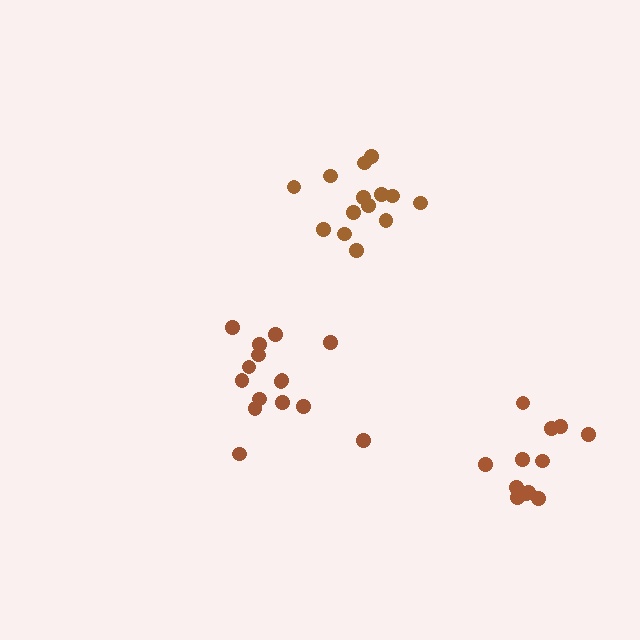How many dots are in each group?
Group 1: 14 dots, Group 2: 15 dots, Group 3: 12 dots (41 total).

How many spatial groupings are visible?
There are 3 spatial groupings.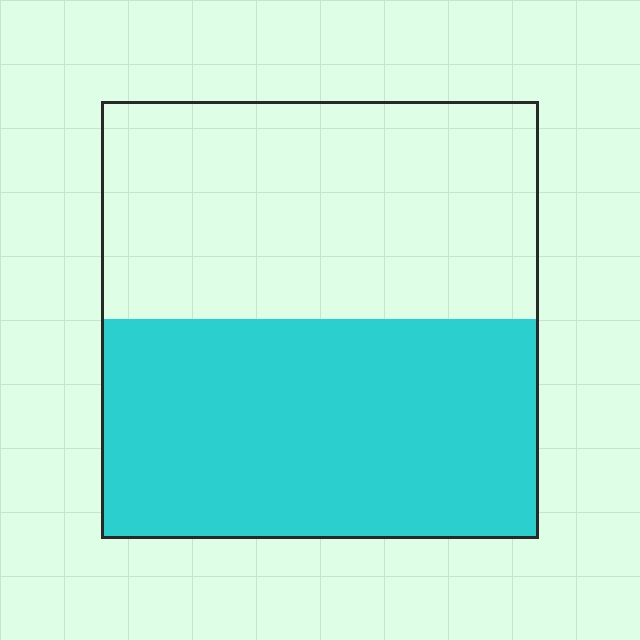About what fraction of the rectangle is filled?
About one half (1/2).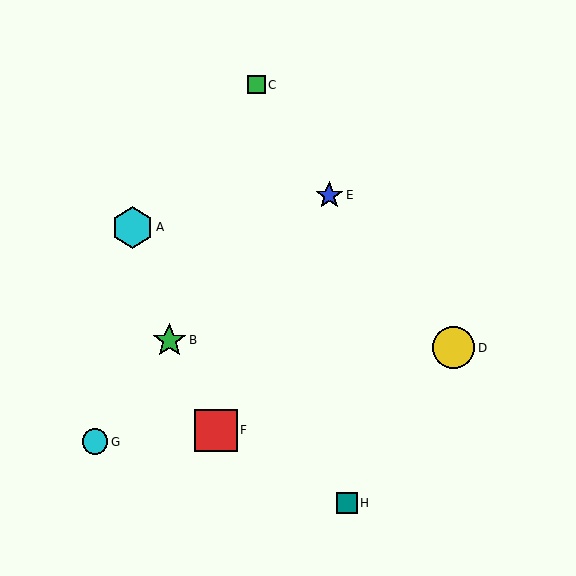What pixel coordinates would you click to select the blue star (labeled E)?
Click at (329, 195) to select the blue star E.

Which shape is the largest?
The yellow circle (labeled D) is the largest.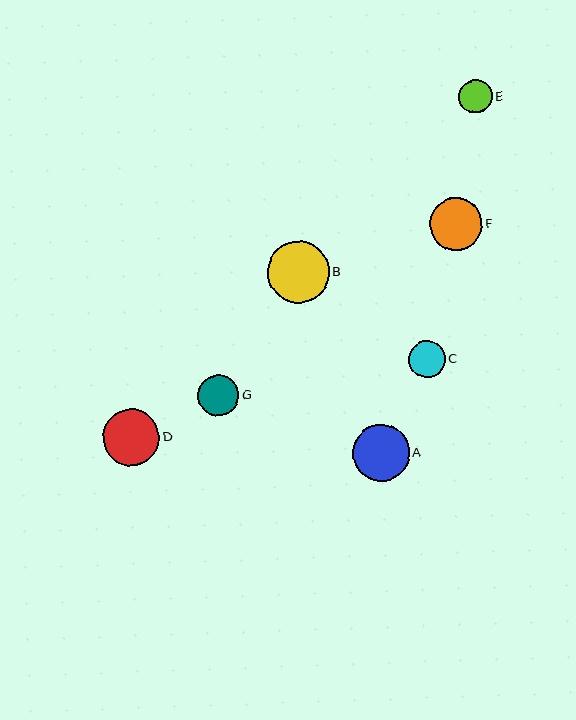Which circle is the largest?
Circle B is the largest with a size of approximately 61 pixels.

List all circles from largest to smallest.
From largest to smallest: B, D, A, F, G, C, E.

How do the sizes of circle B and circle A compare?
Circle B and circle A are approximately the same size.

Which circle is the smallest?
Circle E is the smallest with a size of approximately 34 pixels.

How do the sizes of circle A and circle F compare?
Circle A and circle F are approximately the same size.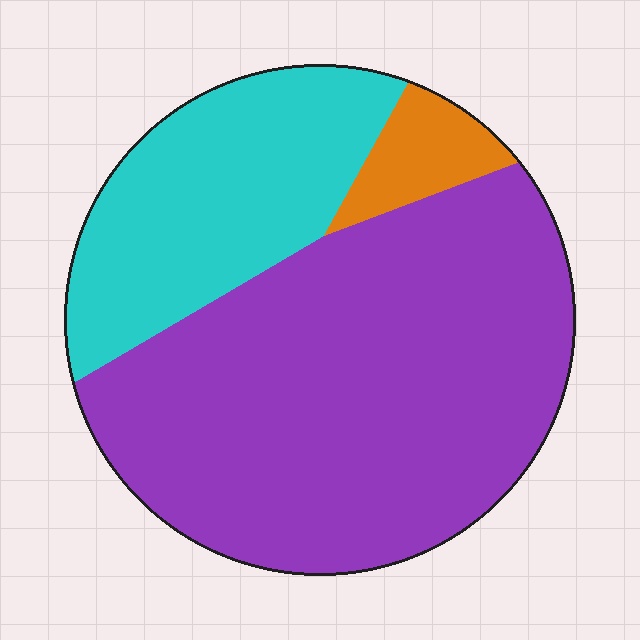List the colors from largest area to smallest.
From largest to smallest: purple, cyan, orange.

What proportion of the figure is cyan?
Cyan covers about 30% of the figure.